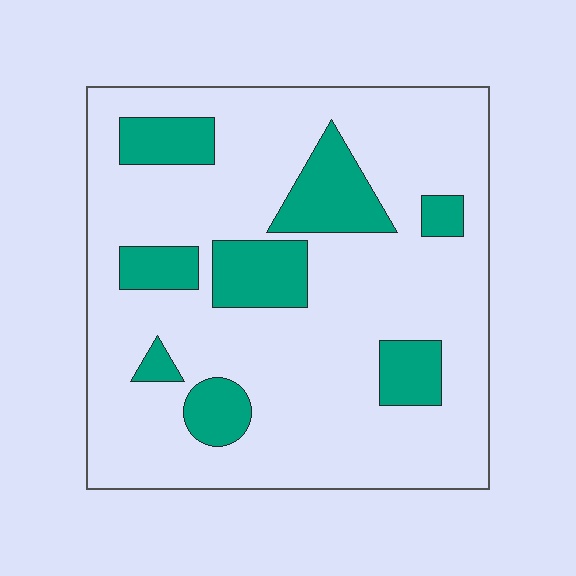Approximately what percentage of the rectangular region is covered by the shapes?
Approximately 20%.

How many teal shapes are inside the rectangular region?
8.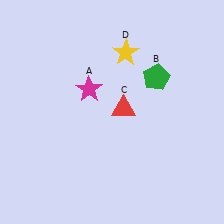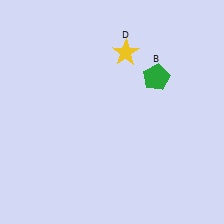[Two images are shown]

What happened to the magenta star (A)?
The magenta star (A) was removed in Image 2. It was in the top-left area of Image 1.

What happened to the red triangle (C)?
The red triangle (C) was removed in Image 2. It was in the top-right area of Image 1.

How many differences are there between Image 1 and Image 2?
There are 2 differences between the two images.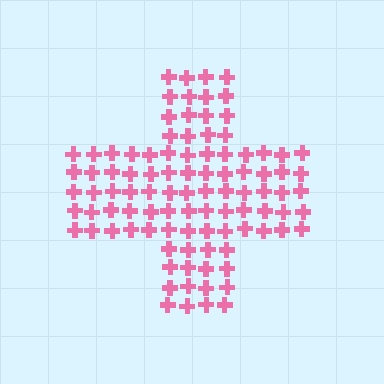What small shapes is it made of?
It is made of small crosses.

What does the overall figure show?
The overall figure shows a cross.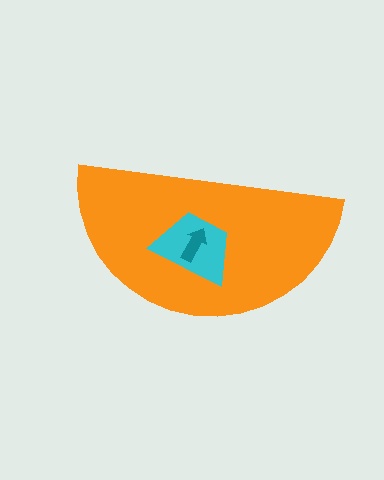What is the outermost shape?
The orange semicircle.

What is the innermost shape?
The teal arrow.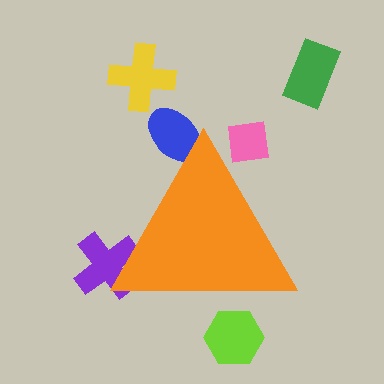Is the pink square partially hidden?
Yes, the pink square is partially hidden behind the orange triangle.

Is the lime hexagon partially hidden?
Yes, the lime hexagon is partially hidden behind the orange triangle.